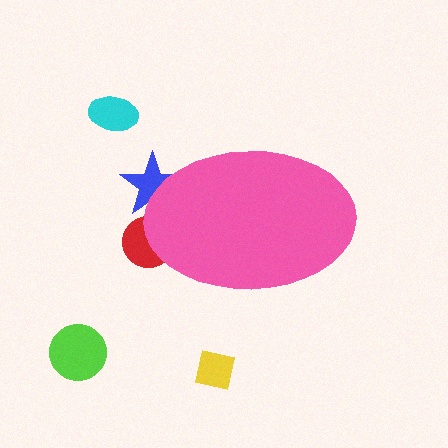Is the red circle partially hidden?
Yes, the red circle is partially hidden behind the pink ellipse.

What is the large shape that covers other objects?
A pink ellipse.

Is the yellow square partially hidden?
No, the yellow square is fully visible.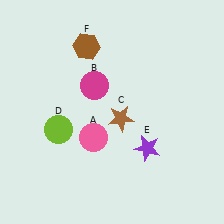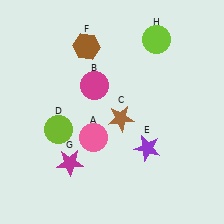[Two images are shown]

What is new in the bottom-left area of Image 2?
A magenta star (G) was added in the bottom-left area of Image 2.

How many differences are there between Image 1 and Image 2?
There are 2 differences between the two images.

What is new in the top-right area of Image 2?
A lime circle (H) was added in the top-right area of Image 2.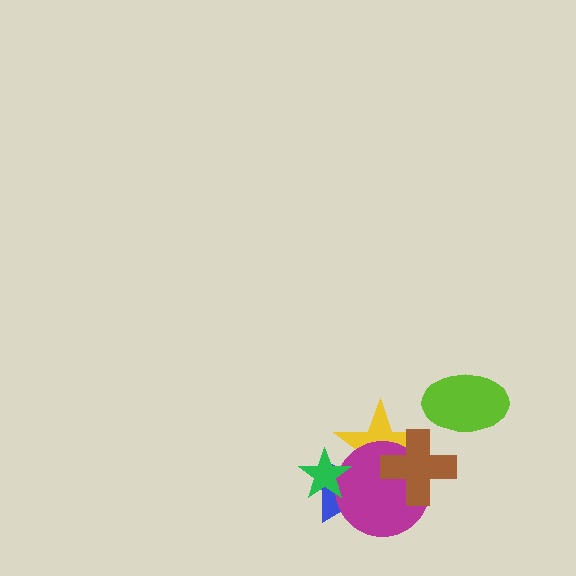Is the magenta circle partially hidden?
Yes, it is partially covered by another shape.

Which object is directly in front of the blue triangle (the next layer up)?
The yellow star is directly in front of the blue triangle.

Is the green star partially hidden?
No, no other shape covers it.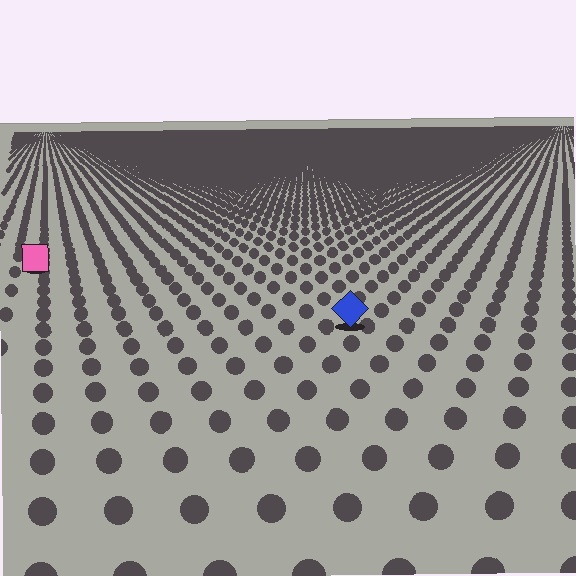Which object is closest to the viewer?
The blue diamond is closest. The texture marks near it are larger and more spread out.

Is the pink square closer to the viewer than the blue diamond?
No. The blue diamond is closer — you can tell from the texture gradient: the ground texture is coarser near it.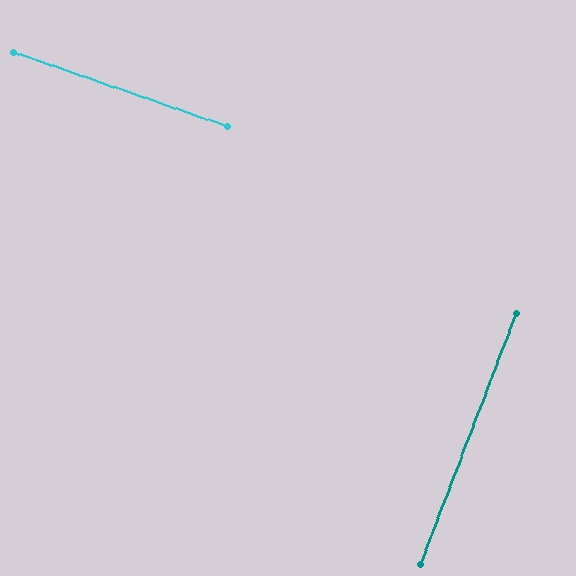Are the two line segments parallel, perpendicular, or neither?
Perpendicular — they meet at approximately 88°.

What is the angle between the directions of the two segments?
Approximately 88 degrees.